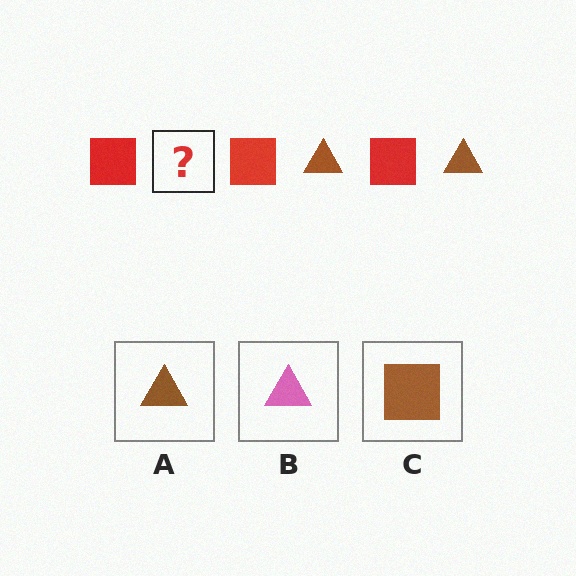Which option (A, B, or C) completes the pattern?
A.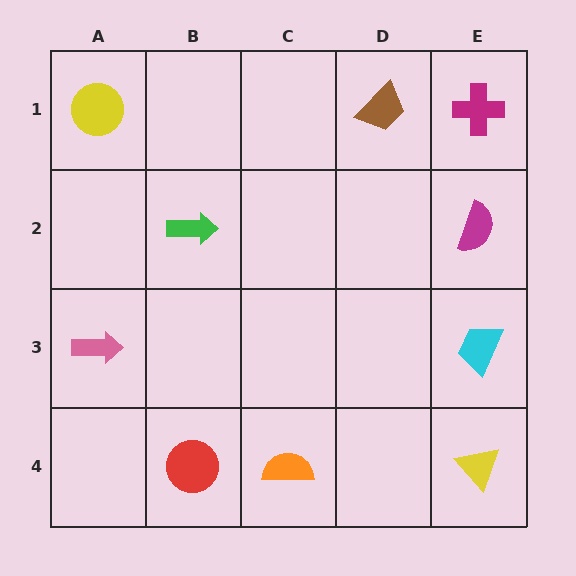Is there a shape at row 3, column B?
No, that cell is empty.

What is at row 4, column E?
A yellow triangle.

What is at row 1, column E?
A magenta cross.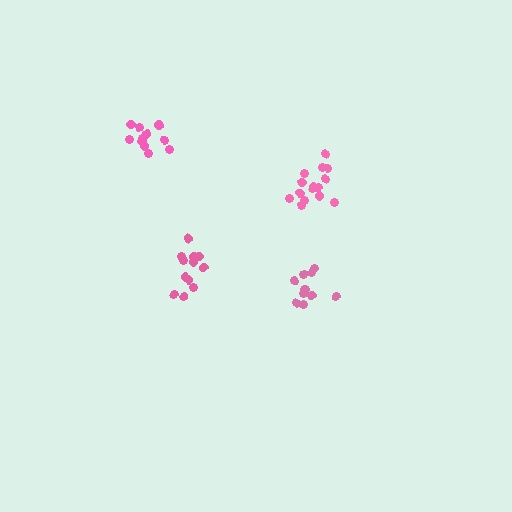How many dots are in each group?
Group 1: 15 dots, Group 2: 11 dots, Group 3: 12 dots, Group 4: 11 dots (49 total).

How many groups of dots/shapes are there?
There are 4 groups.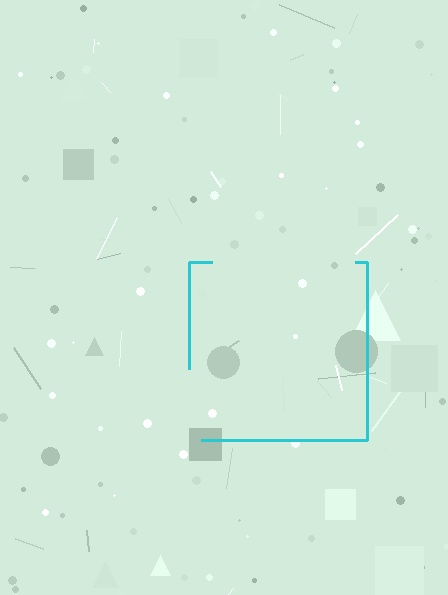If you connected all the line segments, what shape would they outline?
They would outline a square.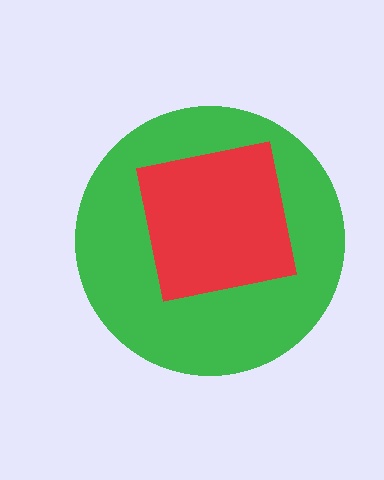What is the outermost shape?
The green circle.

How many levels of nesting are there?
2.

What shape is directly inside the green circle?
The red square.